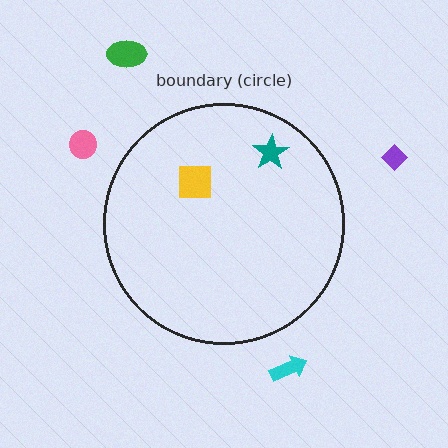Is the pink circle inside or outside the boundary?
Outside.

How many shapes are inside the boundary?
2 inside, 4 outside.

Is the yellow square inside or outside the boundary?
Inside.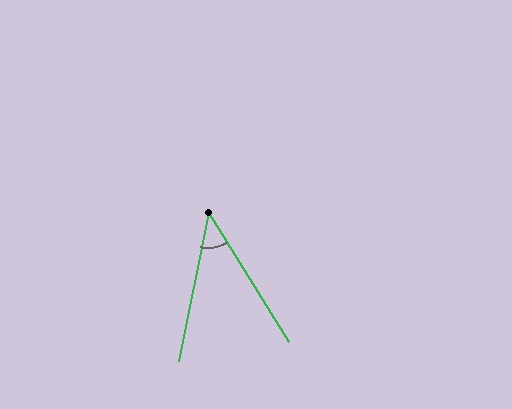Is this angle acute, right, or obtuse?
It is acute.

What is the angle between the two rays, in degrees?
Approximately 43 degrees.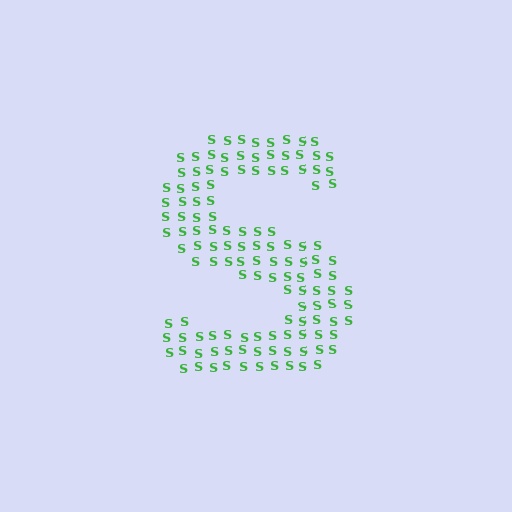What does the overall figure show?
The overall figure shows the letter S.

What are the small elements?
The small elements are letter S's.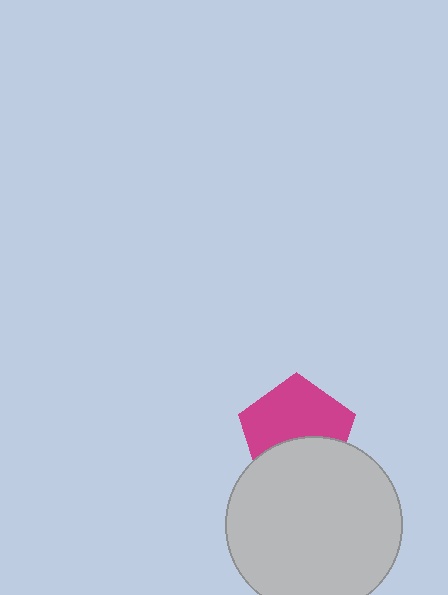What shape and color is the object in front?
The object in front is a light gray circle.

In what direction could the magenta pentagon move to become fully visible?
The magenta pentagon could move up. That would shift it out from behind the light gray circle entirely.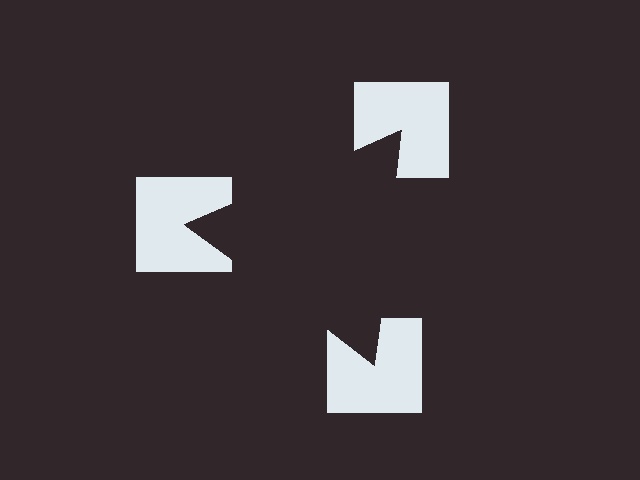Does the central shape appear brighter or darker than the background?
It typically appears slightly darker than the background, even though no actual brightness change is drawn.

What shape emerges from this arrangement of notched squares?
An illusory triangle — its edges are inferred from the aligned wedge cuts in the notched squares, not physically drawn.